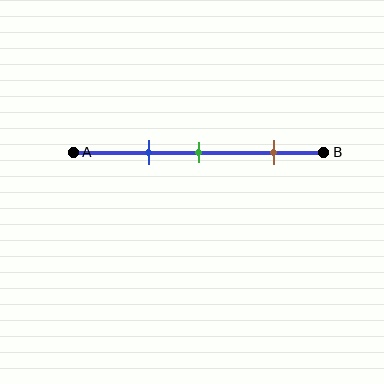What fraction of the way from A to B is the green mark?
The green mark is approximately 50% (0.5) of the way from A to B.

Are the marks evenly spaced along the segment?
No, the marks are not evenly spaced.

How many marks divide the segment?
There are 3 marks dividing the segment.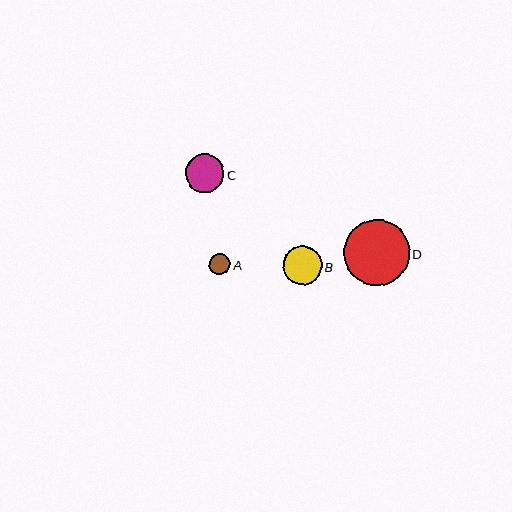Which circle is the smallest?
Circle A is the smallest with a size of approximately 21 pixels.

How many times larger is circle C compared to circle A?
Circle C is approximately 1.8 times the size of circle A.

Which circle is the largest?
Circle D is the largest with a size of approximately 66 pixels.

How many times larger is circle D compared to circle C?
Circle D is approximately 1.7 times the size of circle C.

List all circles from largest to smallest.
From largest to smallest: D, B, C, A.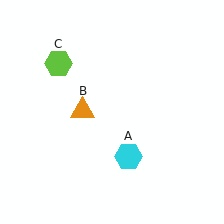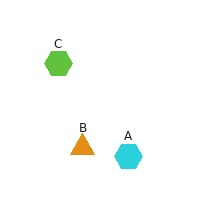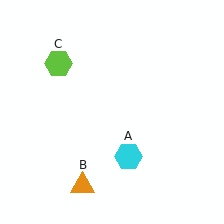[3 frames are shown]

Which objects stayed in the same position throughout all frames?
Cyan hexagon (object A) and lime hexagon (object C) remained stationary.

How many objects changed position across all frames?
1 object changed position: orange triangle (object B).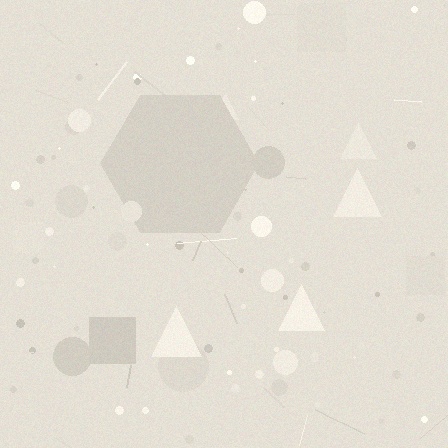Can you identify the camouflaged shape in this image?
The camouflaged shape is a hexagon.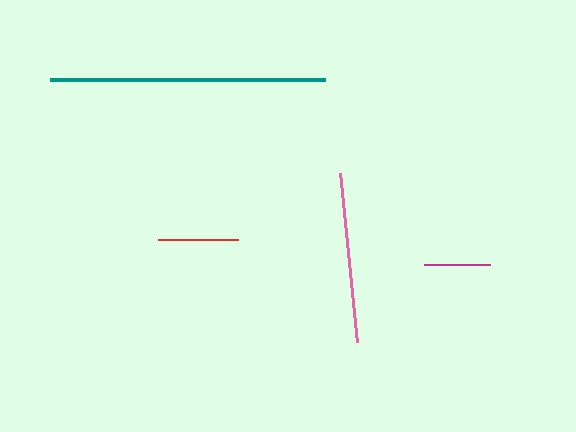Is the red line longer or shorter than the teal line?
The teal line is longer than the red line.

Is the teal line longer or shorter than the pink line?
The teal line is longer than the pink line.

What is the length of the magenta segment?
The magenta segment is approximately 66 pixels long.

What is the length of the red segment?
The red segment is approximately 80 pixels long.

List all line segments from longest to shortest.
From longest to shortest: teal, pink, red, magenta.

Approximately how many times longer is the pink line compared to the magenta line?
The pink line is approximately 2.6 times the length of the magenta line.